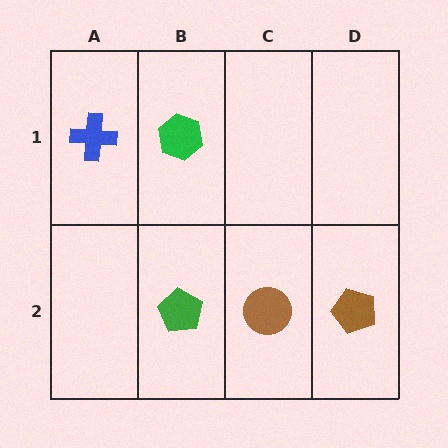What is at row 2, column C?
A brown circle.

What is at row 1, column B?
A green hexagon.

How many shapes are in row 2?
3 shapes.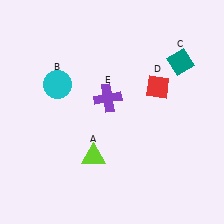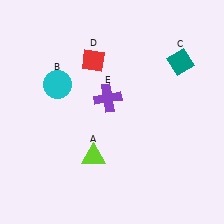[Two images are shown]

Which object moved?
The red diamond (D) moved left.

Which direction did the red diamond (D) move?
The red diamond (D) moved left.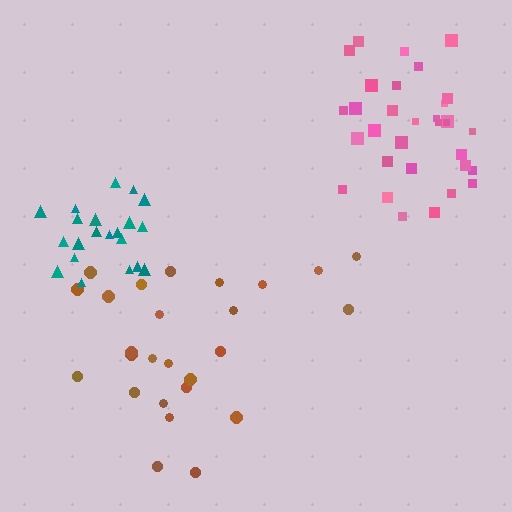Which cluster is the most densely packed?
Teal.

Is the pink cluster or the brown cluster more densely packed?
Pink.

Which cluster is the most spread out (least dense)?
Brown.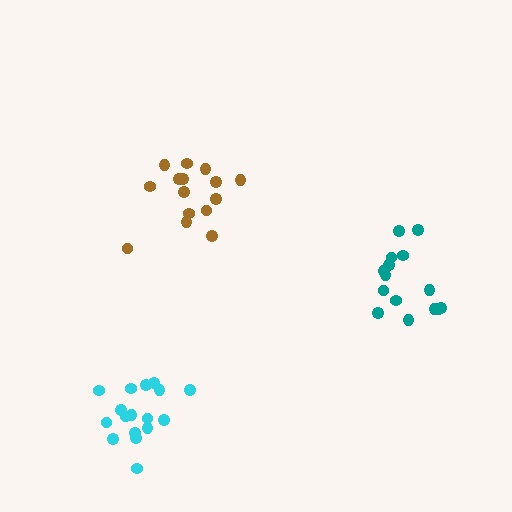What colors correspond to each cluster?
The clusters are colored: brown, cyan, teal.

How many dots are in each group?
Group 1: 15 dots, Group 2: 17 dots, Group 3: 15 dots (47 total).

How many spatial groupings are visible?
There are 3 spatial groupings.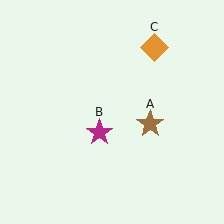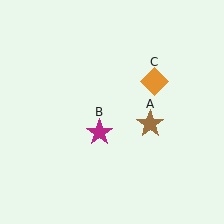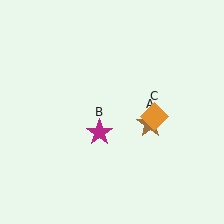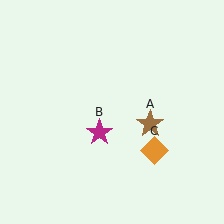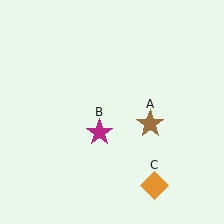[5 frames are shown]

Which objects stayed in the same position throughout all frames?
Brown star (object A) and magenta star (object B) remained stationary.